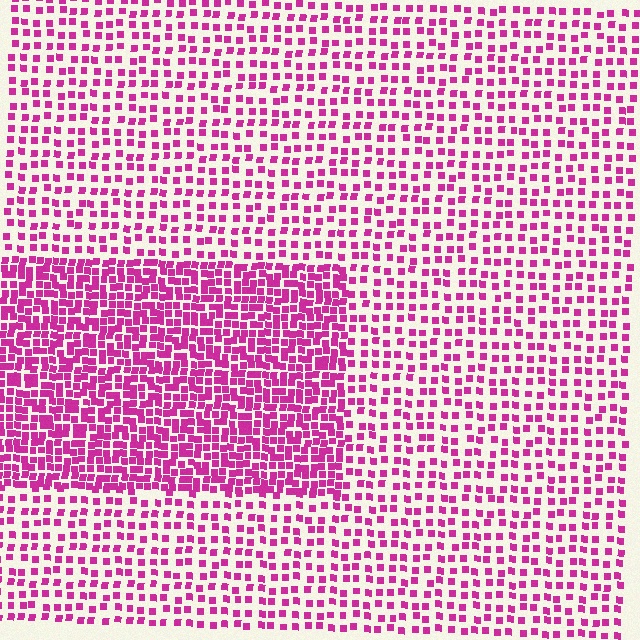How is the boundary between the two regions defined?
The boundary is defined by a change in element density (approximately 2.1x ratio). All elements are the same color, size, and shape.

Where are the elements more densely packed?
The elements are more densely packed inside the rectangle boundary.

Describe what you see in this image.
The image contains small magenta elements arranged at two different densities. A rectangle-shaped region is visible where the elements are more densely packed than the surrounding area.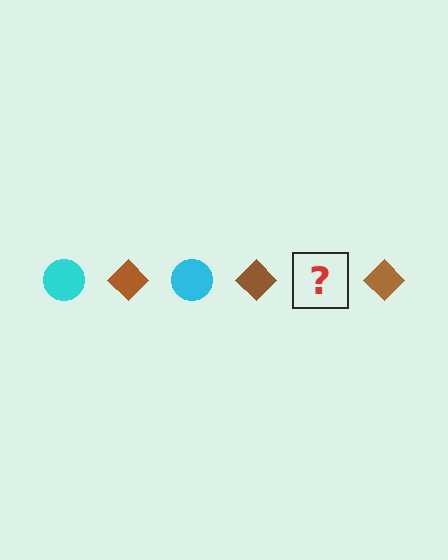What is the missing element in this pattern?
The missing element is a cyan circle.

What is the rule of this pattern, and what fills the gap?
The rule is that the pattern alternates between cyan circle and brown diamond. The gap should be filled with a cyan circle.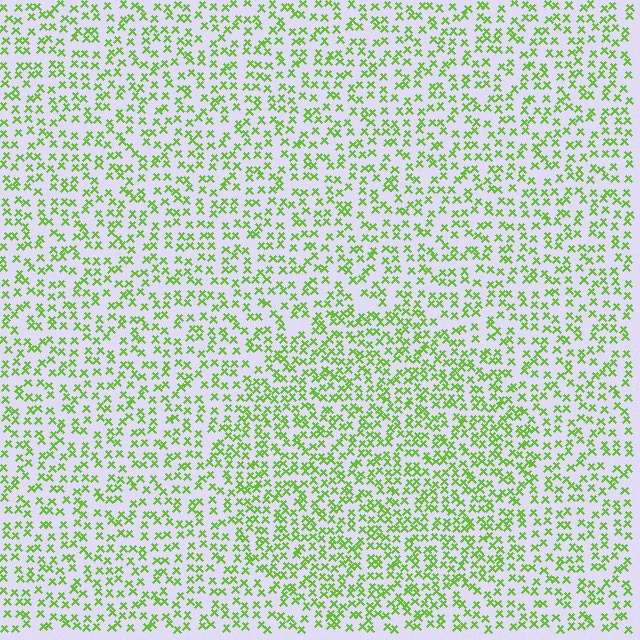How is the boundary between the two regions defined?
The boundary is defined by a change in element density (approximately 1.5x ratio). All elements are the same color, size, and shape.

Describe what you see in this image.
The image contains small lime elements arranged at two different densities. A circle-shaped region is visible where the elements are more densely packed than the surrounding area.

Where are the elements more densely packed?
The elements are more densely packed inside the circle boundary.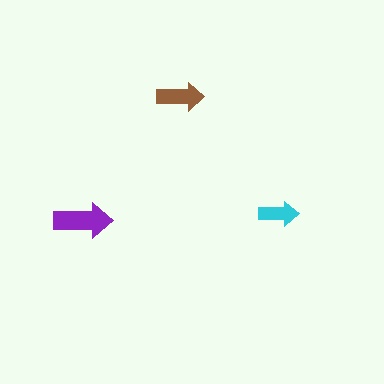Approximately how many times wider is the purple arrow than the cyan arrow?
About 1.5 times wider.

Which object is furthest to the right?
The cyan arrow is rightmost.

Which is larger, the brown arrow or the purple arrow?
The purple one.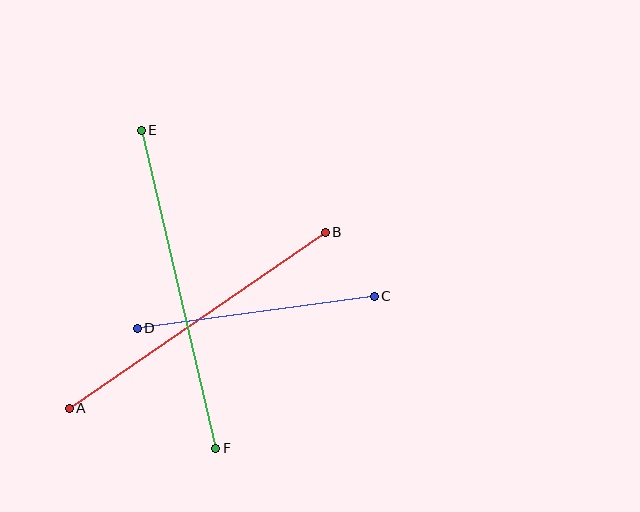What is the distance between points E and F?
The distance is approximately 327 pixels.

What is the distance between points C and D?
The distance is approximately 239 pixels.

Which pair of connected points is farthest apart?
Points E and F are farthest apart.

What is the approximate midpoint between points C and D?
The midpoint is at approximately (256, 312) pixels.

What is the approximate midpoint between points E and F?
The midpoint is at approximately (179, 289) pixels.